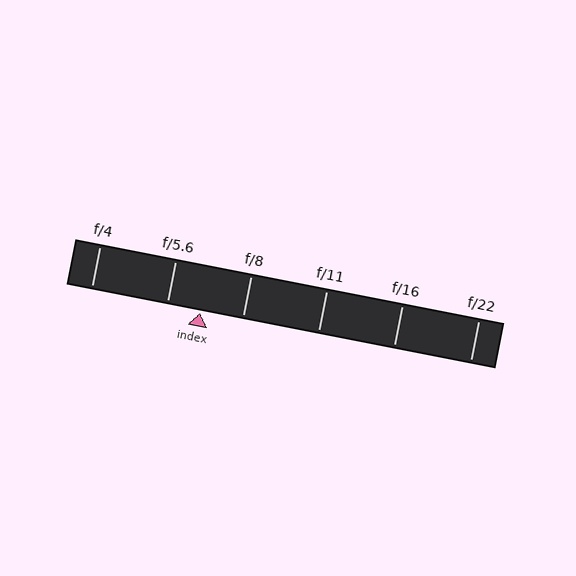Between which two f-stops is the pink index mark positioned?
The index mark is between f/5.6 and f/8.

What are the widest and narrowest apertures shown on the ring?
The widest aperture shown is f/4 and the narrowest is f/22.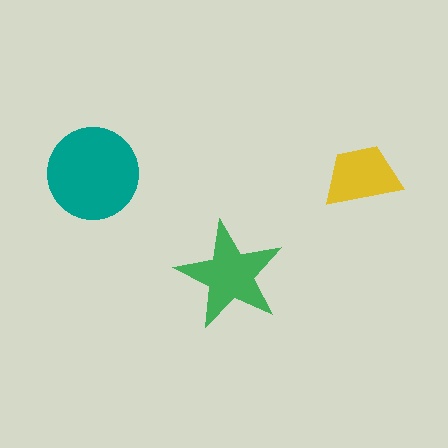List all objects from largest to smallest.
The teal circle, the green star, the yellow trapezoid.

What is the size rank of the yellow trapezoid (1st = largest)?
3rd.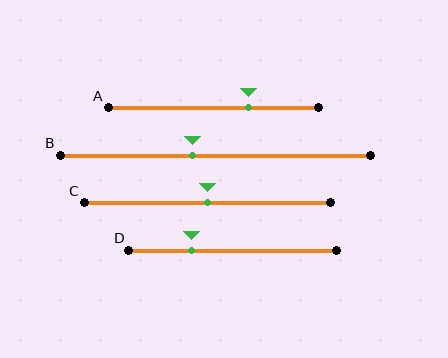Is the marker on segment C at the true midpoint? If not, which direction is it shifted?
Yes, the marker on segment C is at the true midpoint.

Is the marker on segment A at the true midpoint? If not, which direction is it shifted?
No, the marker on segment A is shifted to the right by about 17% of the segment length.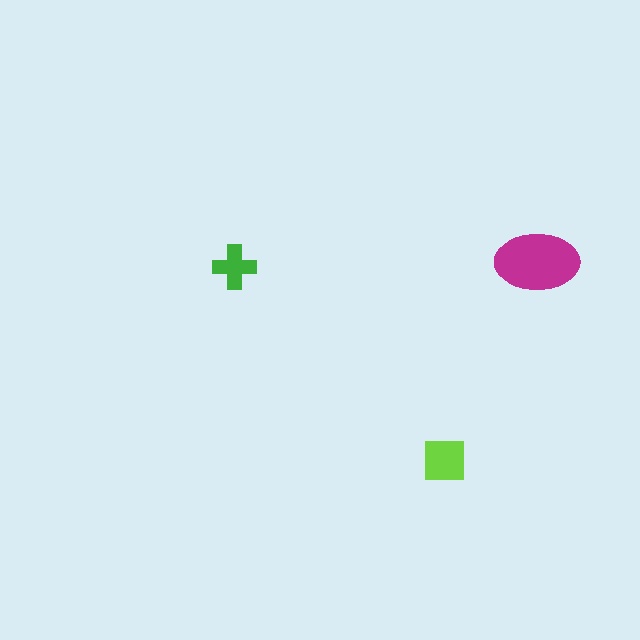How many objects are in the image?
There are 3 objects in the image.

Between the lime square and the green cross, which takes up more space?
The lime square.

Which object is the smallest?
The green cross.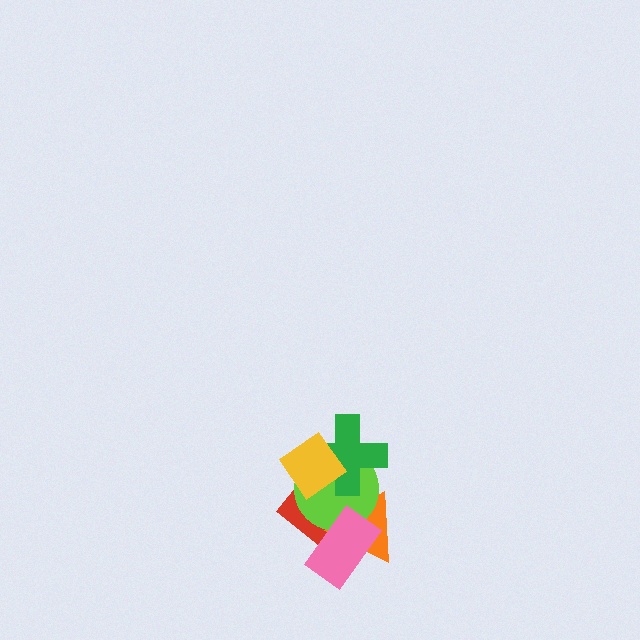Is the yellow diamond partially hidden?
No, no other shape covers it.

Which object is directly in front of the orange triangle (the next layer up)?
The lime circle is directly in front of the orange triangle.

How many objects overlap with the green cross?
3 objects overlap with the green cross.